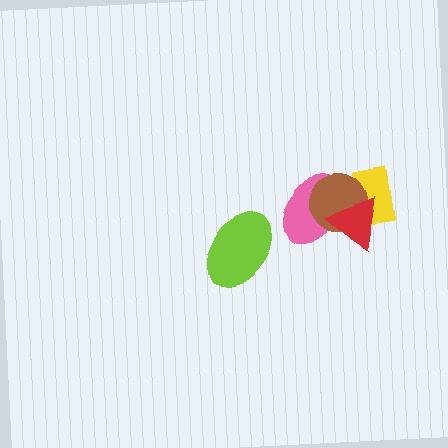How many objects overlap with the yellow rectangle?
2 objects overlap with the yellow rectangle.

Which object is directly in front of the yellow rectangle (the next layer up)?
The brown circle is directly in front of the yellow rectangle.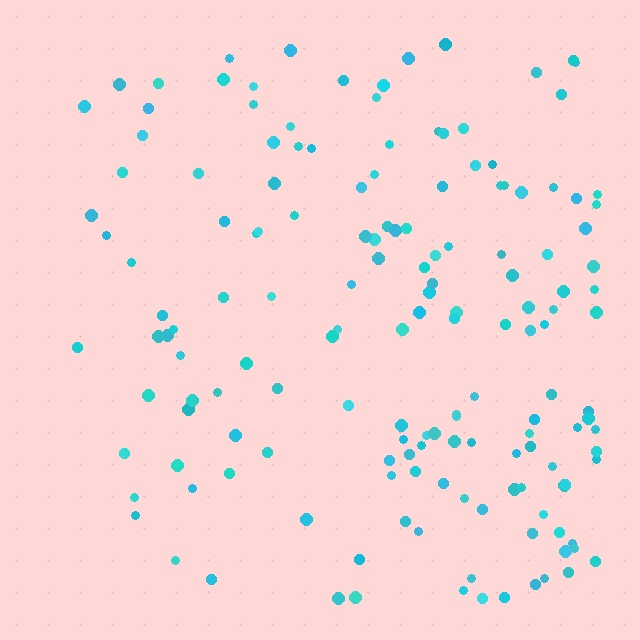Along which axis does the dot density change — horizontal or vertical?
Horizontal.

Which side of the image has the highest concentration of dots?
The right.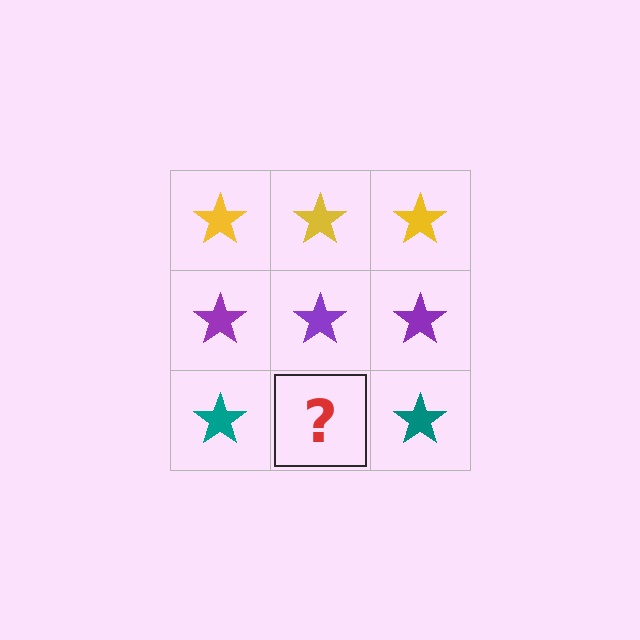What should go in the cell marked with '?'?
The missing cell should contain a teal star.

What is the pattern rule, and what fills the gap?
The rule is that each row has a consistent color. The gap should be filled with a teal star.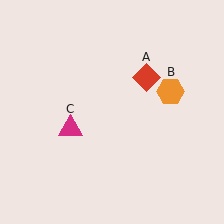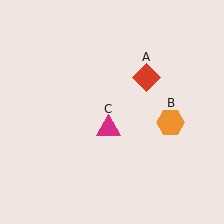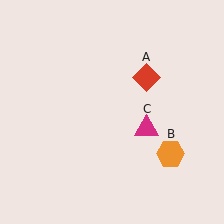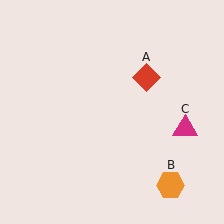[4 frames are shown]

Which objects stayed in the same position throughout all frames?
Red diamond (object A) remained stationary.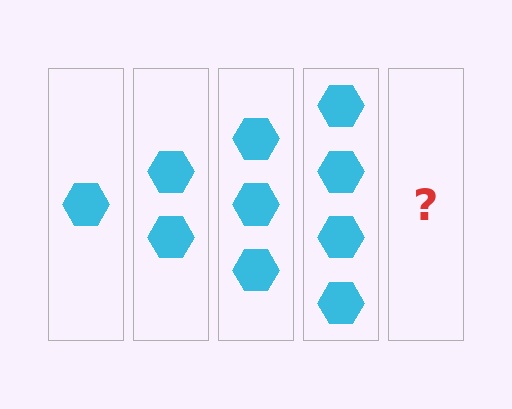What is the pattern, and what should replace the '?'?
The pattern is that each step adds one more hexagon. The '?' should be 5 hexagons.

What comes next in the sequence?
The next element should be 5 hexagons.